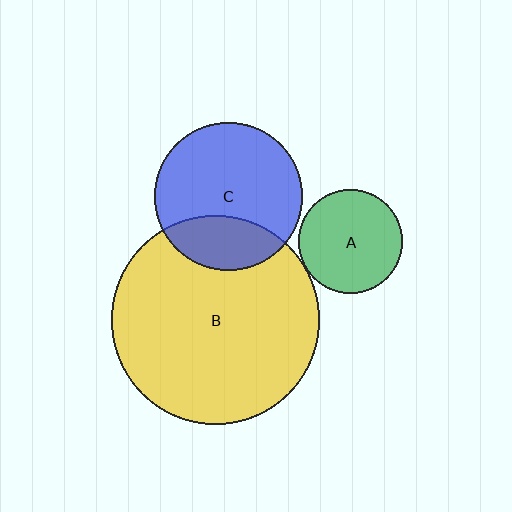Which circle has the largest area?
Circle B (yellow).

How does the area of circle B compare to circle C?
Approximately 2.0 times.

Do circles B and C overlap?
Yes.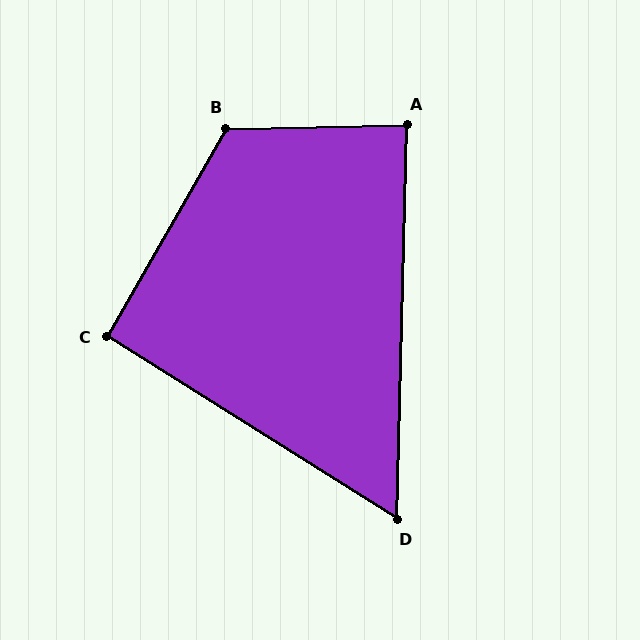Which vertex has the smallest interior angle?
D, at approximately 59 degrees.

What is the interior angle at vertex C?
Approximately 93 degrees (approximately right).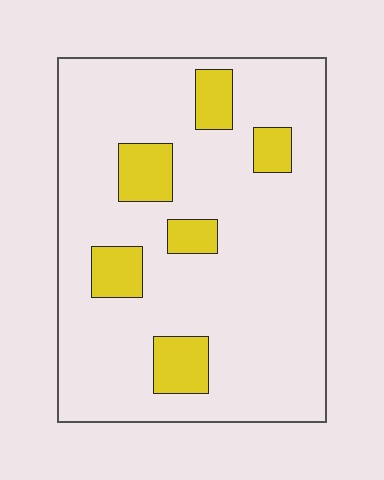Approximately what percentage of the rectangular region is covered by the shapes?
Approximately 15%.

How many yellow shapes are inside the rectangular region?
6.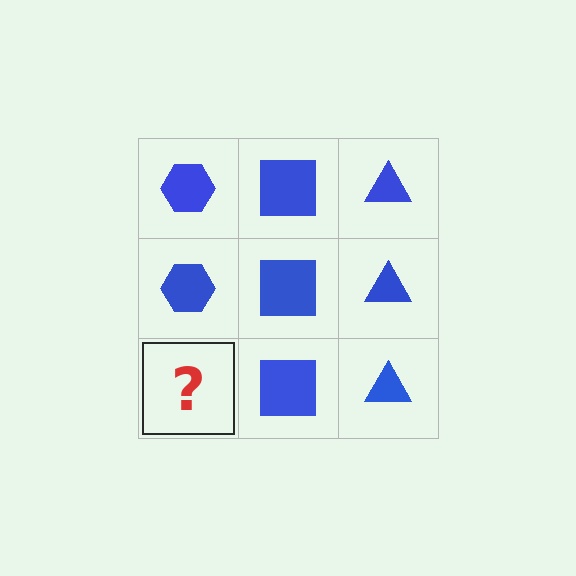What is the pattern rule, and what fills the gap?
The rule is that each column has a consistent shape. The gap should be filled with a blue hexagon.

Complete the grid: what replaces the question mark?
The question mark should be replaced with a blue hexagon.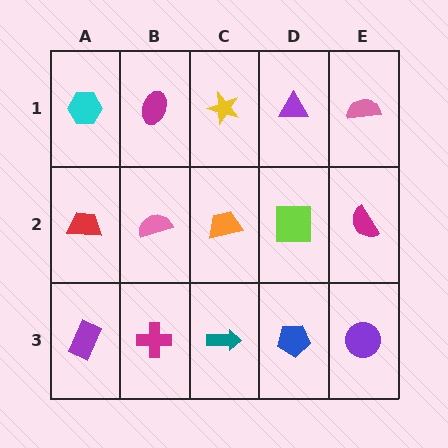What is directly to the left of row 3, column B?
A purple rectangle.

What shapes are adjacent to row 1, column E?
A magenta semicircle (row 2, column E), a purple triangle (row 1, column D).